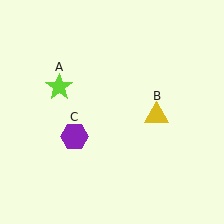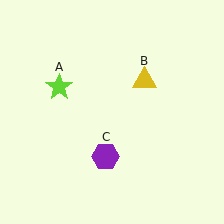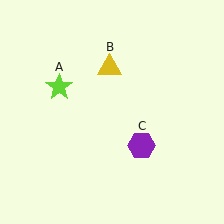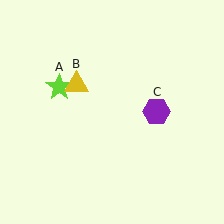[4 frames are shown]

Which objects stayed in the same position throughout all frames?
Lime star (object A) remained stationary.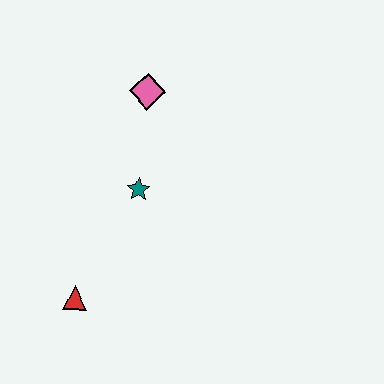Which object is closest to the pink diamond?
The teal star is closest to the pink diamond.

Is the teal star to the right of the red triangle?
Yes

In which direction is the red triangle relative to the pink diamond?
The red triangle is below the pink diamond.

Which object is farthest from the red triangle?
The pink diamond is farthest from the red triangle.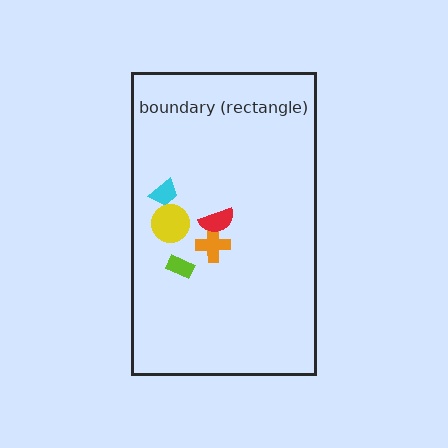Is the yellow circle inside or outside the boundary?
Inside.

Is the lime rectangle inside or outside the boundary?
Inside.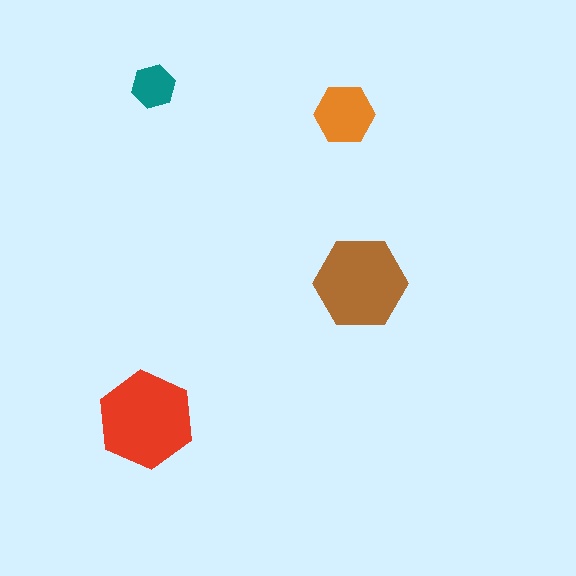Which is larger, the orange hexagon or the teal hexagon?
The orange one.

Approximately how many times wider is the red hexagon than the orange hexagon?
About 1.5 times wider.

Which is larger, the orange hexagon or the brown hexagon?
The brown one.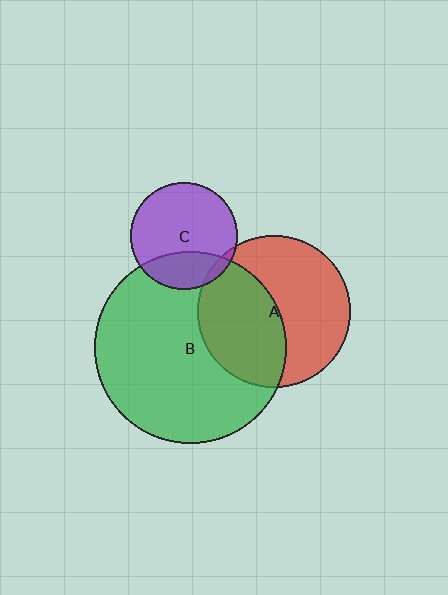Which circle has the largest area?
Circle B (green).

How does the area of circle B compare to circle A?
Approximately 1.6 times.